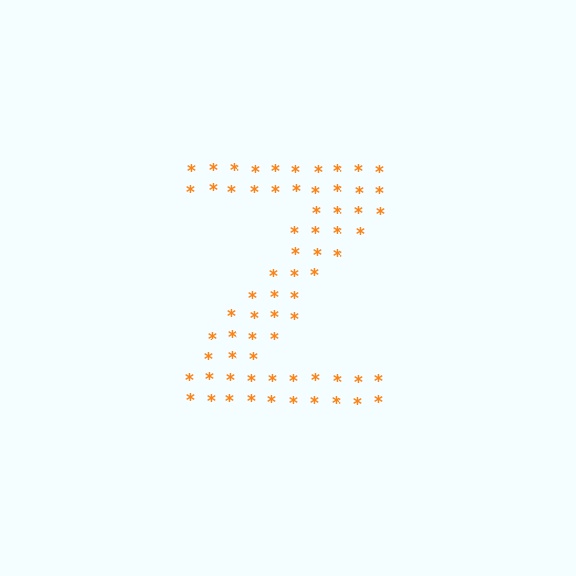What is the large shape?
The large shape is the letter Z.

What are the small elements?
The small elements are asterisks.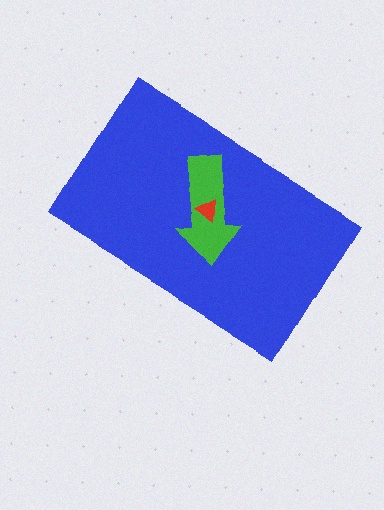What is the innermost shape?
The red triangle.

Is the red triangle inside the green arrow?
Yes.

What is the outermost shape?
The blue rectangle.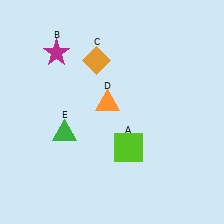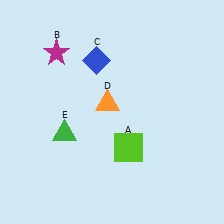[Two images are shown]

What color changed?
The diamond (C) changed from orange in Image 1 to blue in Image 2.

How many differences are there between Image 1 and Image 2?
There is 1 difference between the two images.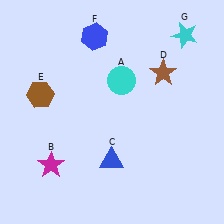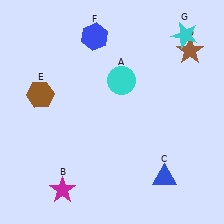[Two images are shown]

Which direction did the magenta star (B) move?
The magenta star (B) moved down.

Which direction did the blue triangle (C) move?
The blue triangle (C) moved right.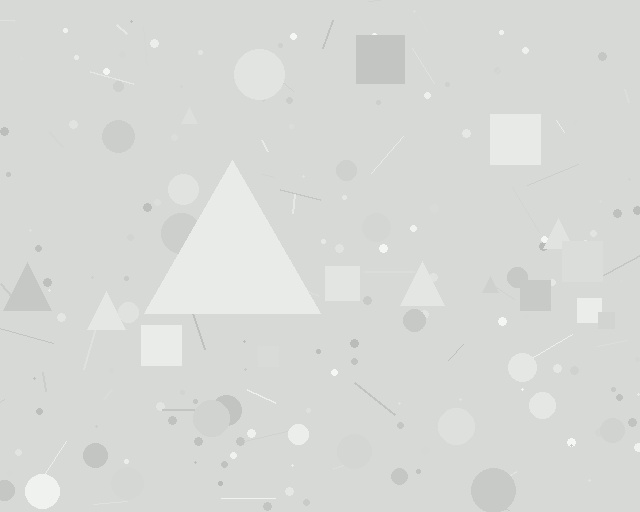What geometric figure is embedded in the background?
A triangle is embedded in the background.